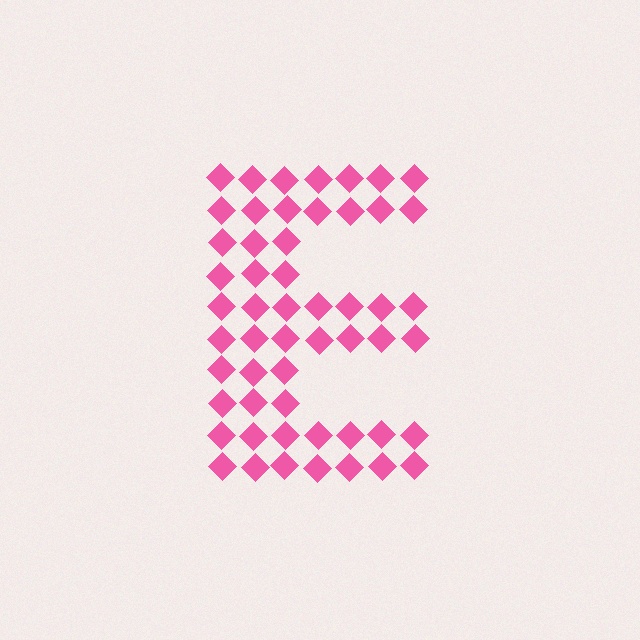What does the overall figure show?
The overall figure shows the letter E.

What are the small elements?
The small elements are diamonds.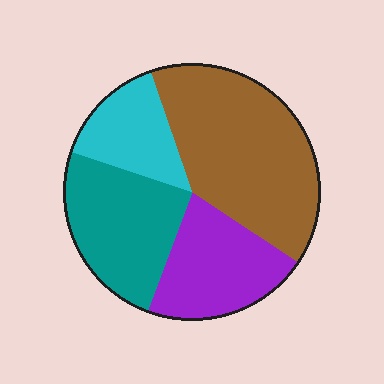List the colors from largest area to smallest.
From largest to smallest: brown, teal, purple, cyan.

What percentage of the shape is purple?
Purple covers 21% of the shape.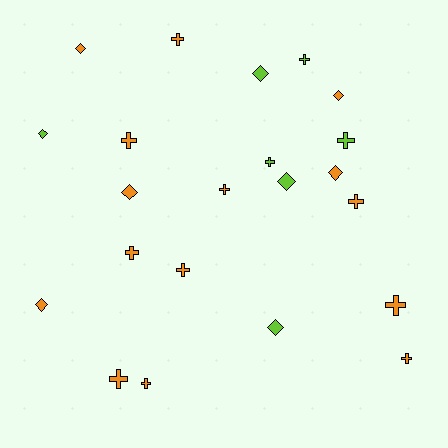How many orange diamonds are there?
There are 5 orange diamonds.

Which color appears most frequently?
Orange, with 15 objects.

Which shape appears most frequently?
Cross, with 13 objects.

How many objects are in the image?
There are 22 objects.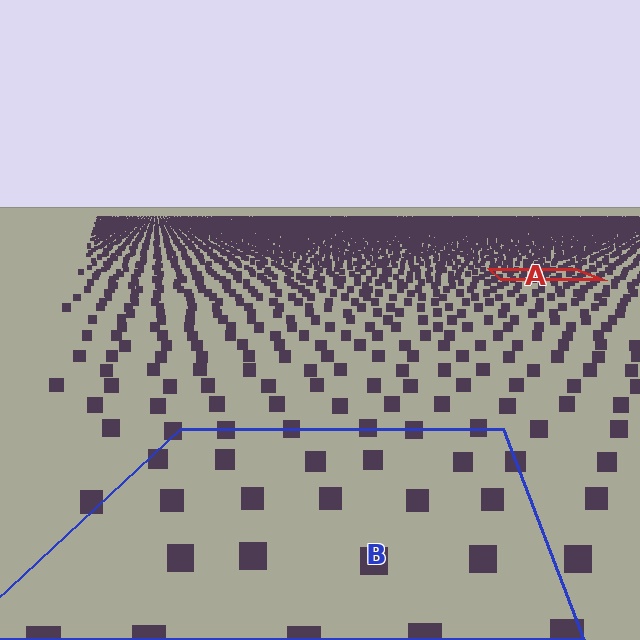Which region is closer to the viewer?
Region B is closer. The texture elements there are larger and more spread out.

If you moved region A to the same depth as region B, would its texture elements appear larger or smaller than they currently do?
They would appear larger. At a closer depth, the same texture elements are projected at a bigger on-screen size.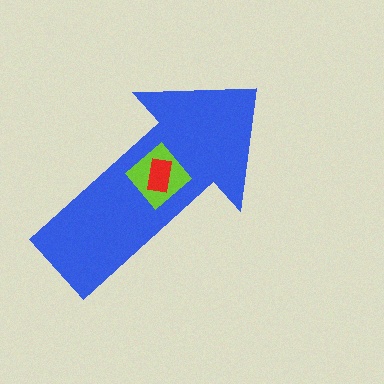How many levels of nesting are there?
3.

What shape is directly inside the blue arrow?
The lime diamond.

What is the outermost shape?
The blue arrow.